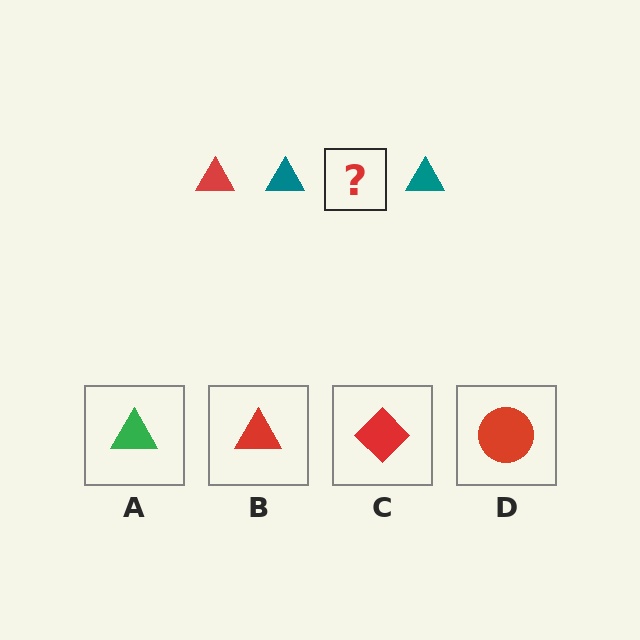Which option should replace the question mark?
Option B.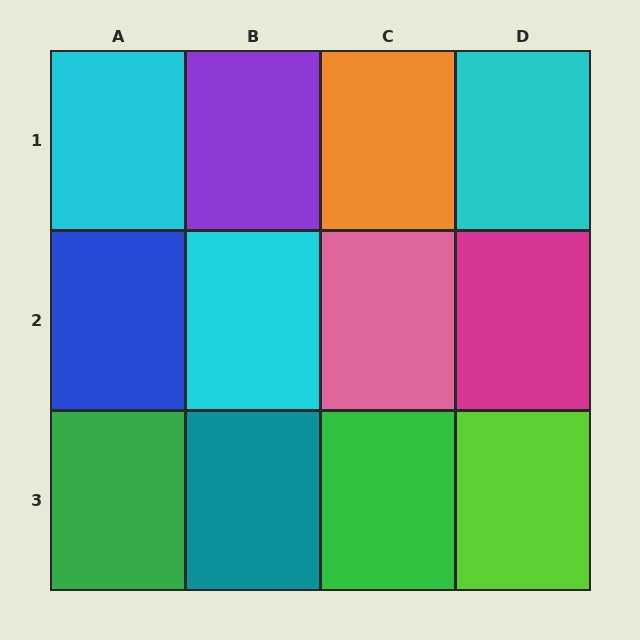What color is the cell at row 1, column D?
Cyan.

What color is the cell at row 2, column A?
Blue.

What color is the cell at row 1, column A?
Cyan.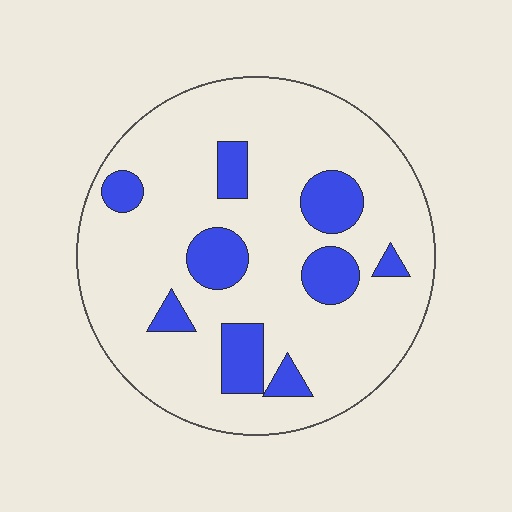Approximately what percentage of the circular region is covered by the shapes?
Approximately 20%.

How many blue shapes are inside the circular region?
9.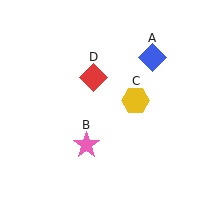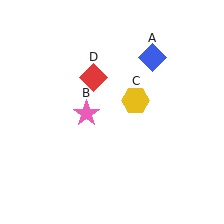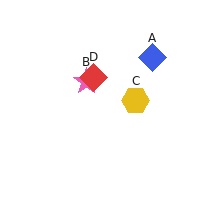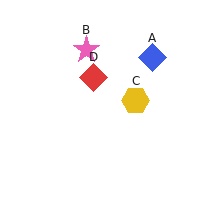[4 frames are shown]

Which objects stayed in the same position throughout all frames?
Blue diamond (object A) and yellow hexagon (object C) and red diamond (object D) remained stationary.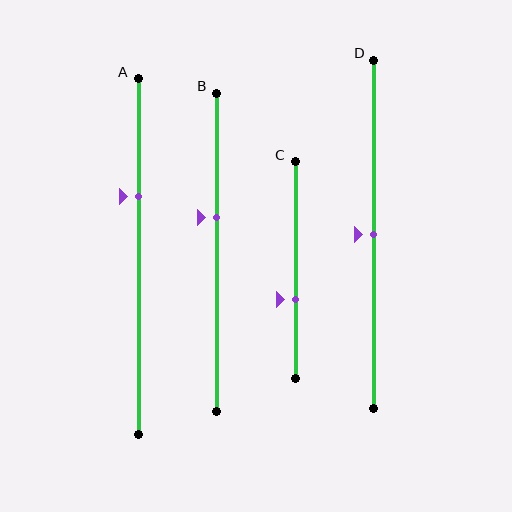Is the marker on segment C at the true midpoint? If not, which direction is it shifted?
No, the marker on segment C is shifted downward by about 14% of the segment length.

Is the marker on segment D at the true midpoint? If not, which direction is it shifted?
Yes, the marker on segment D is at the true midpoint.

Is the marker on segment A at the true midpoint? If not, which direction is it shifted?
No, the marker on segment A is shifted upward by about 17% of the segment length.